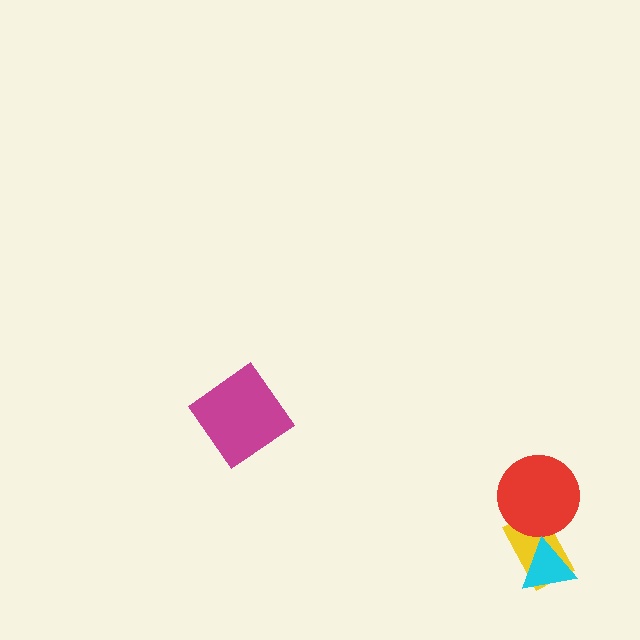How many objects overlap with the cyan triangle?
1 object overlaps with the cyan triangle.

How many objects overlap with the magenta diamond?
0 objects overlap with the magenta diamond.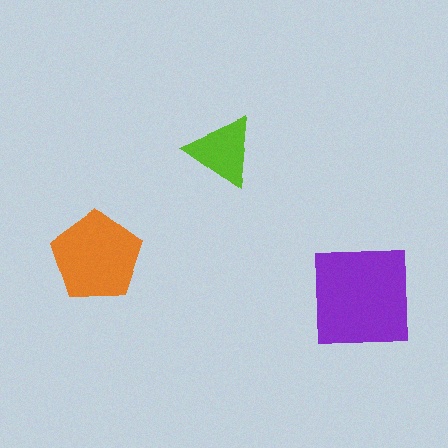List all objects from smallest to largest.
The lime triangle, the orange pentagon, the purple square.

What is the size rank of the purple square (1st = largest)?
1st.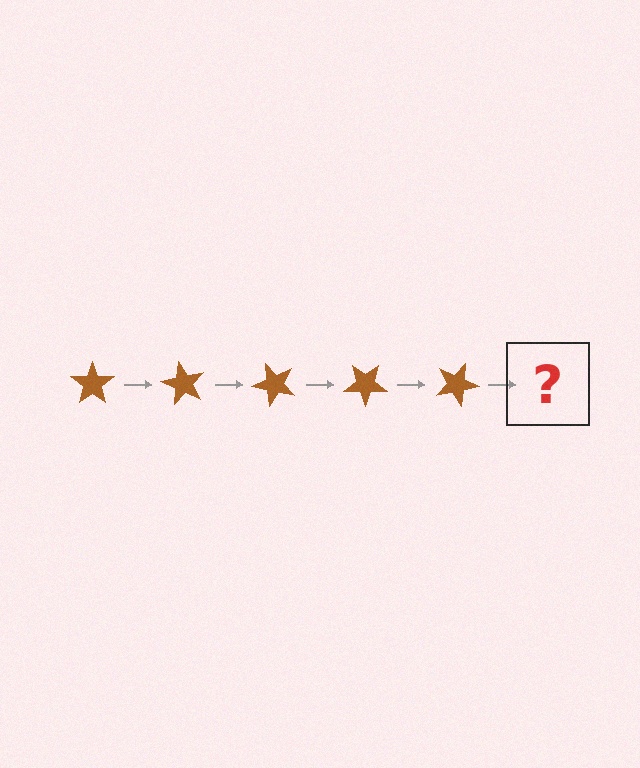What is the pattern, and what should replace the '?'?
The pattern is that the star rotates 60 degrees each step. The '?' should be a brown star rotated 300 degrees.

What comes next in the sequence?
The next element should be a brown star rotated 300 degrees.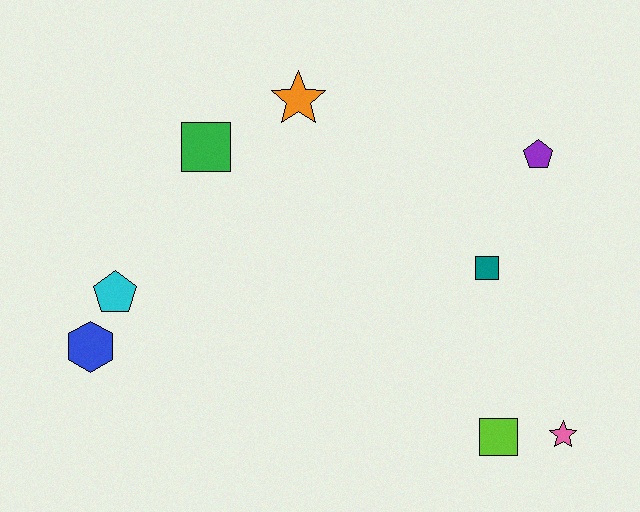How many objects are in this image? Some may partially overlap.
There are 8 objects.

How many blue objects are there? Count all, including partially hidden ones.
There is 1 blue object.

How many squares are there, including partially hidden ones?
There are 3 squares.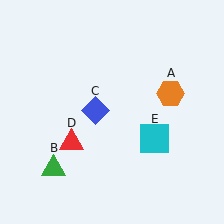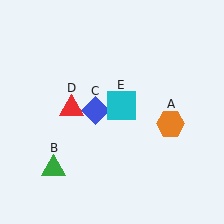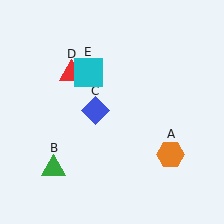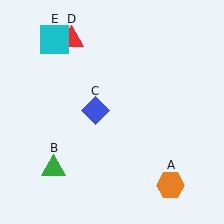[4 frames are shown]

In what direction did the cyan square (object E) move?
The cyan square (object E) moved up and to the left.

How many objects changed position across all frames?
3 objects changed position: orange hexagon (object A), red triangle (object D), cyan square (object E).